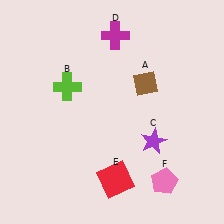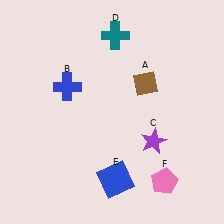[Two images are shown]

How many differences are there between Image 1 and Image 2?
There are 3 differences between the two images.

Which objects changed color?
B changed from lime to blue. D changed from magenta to teal. E changed from red to blue.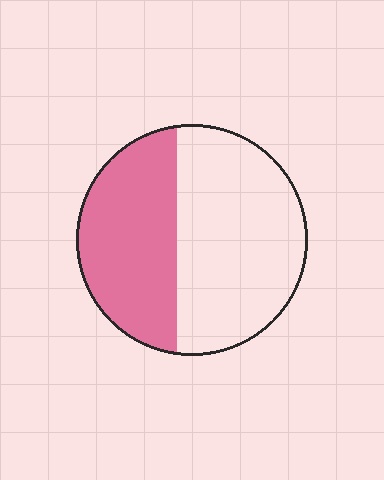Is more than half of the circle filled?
No.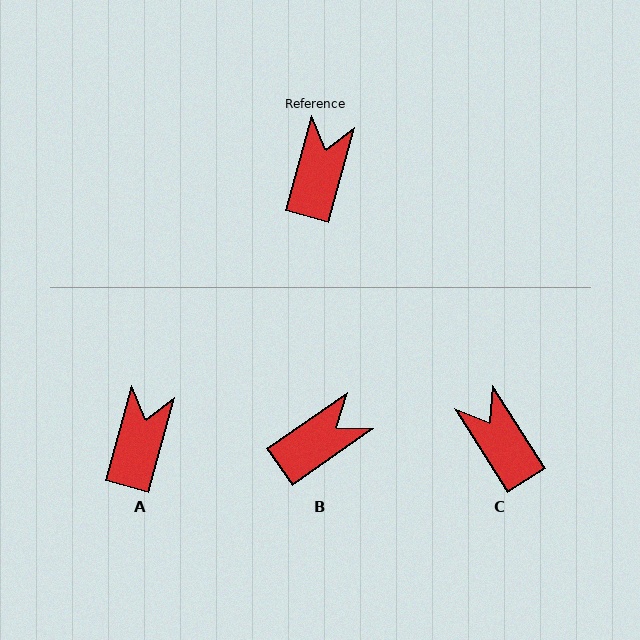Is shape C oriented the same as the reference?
No, it is off by about 48 degrees.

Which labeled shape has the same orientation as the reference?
A.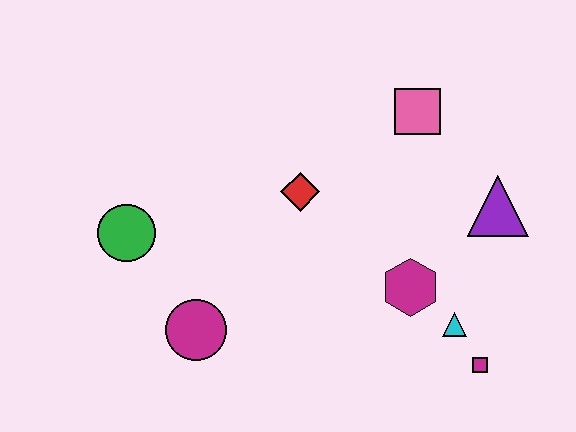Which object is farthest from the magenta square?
The green circle is farthest from the magenta square.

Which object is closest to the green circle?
The magenta circle is closest to the green circle.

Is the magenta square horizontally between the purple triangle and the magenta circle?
Yes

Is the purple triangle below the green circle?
No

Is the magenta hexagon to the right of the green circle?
Yes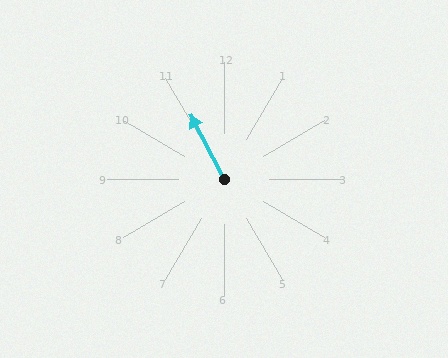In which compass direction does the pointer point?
Northwest.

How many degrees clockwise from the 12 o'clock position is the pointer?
Approximately 333 degrees.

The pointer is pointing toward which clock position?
Roughly 11 o'clock.